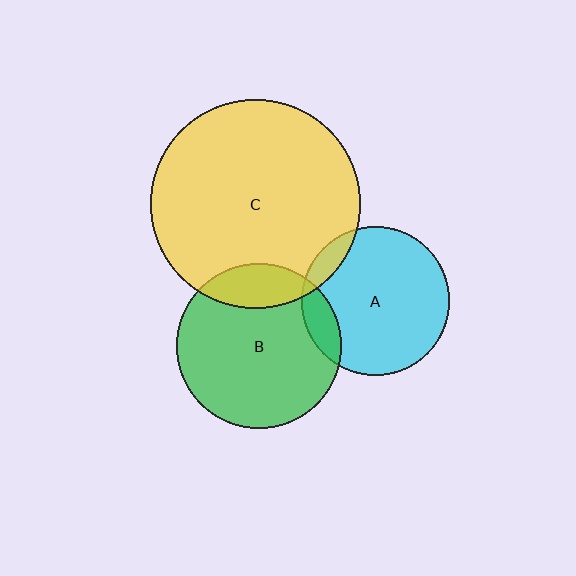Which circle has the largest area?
Circle C (yellow).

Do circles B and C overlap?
Yes.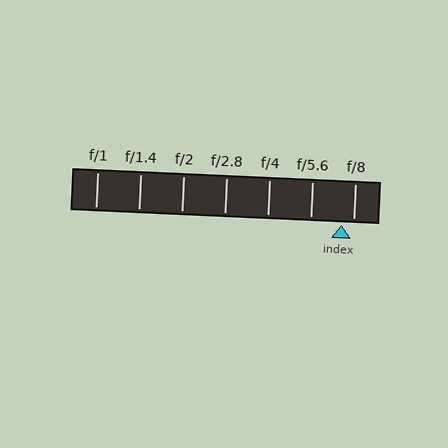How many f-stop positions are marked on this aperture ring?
There are 7 f-stop positions marked.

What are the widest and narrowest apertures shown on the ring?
The widest aperture shown is f/1 and the narrowest is f/8.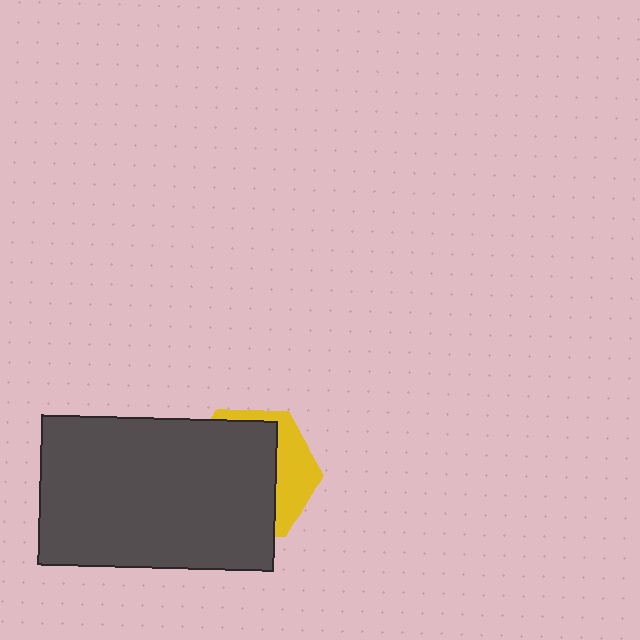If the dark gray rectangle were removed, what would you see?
You would see the complete yellow hexagon.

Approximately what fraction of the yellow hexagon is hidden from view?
Roughly 69% of the yellow hexagon is hidden behind the dark gray rectangle.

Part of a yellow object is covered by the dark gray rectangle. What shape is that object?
It is a hexagon.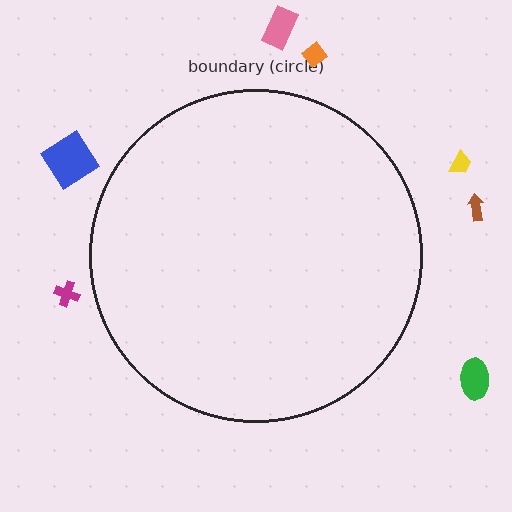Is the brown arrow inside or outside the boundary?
Outside.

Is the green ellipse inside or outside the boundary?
Outside.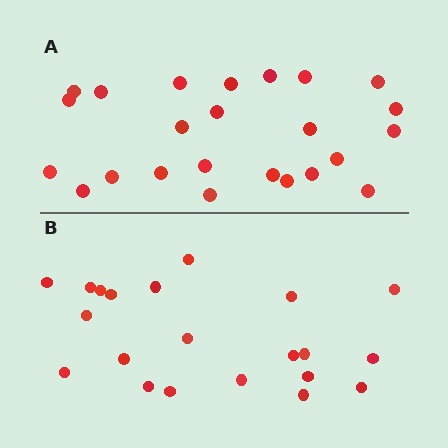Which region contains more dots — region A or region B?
Region A (the top region) has more dots.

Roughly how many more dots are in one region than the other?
Region A has just a few more — roughly 2 or 3 more dots than region B.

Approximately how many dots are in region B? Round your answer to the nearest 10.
About 20 dots. (The exact count is 21, which rounds to 20.)